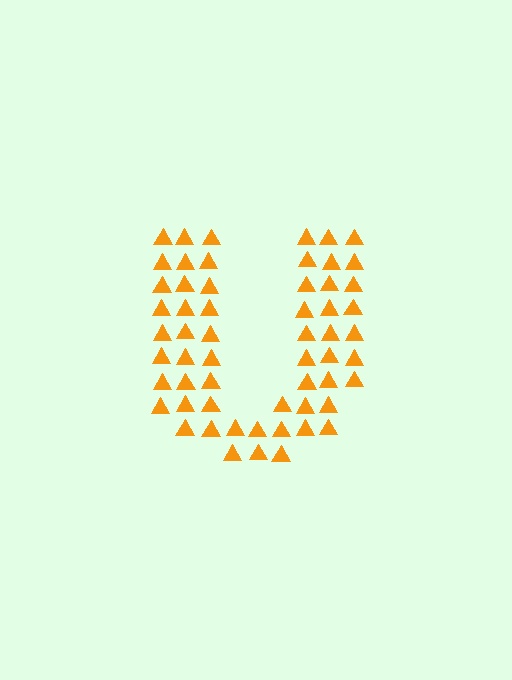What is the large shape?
The large shape is the letter U.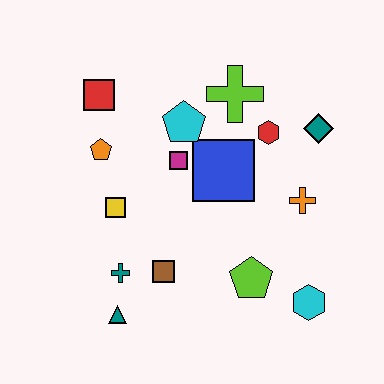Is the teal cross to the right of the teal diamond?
No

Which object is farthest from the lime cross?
The teal triangle is farthest from the lime cross.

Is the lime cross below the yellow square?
No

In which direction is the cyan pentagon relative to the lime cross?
The cyan pentagon is to the left of the lime cross.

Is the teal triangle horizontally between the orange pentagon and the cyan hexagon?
Yes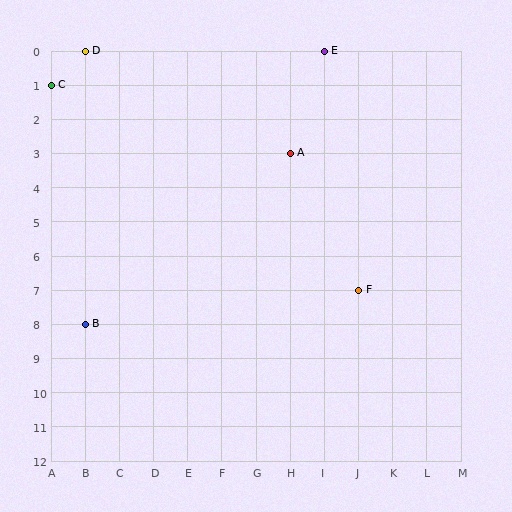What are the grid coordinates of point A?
Point A is at grid coordinates (H, 3).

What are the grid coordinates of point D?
Point D is at grid coordinates (B, 0).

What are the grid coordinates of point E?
Point E is at grid coordinates (I, 0).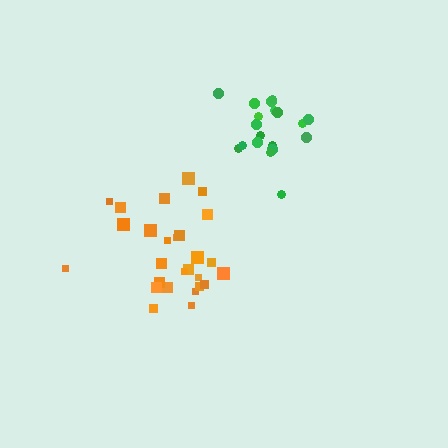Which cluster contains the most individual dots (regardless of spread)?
Orange (27).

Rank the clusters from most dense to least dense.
orange, green.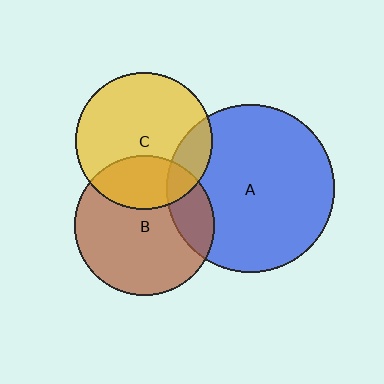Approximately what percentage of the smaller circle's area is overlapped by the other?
Approximately 30%.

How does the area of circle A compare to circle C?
Approximately 1.5 times.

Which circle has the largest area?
Circle A (blue).